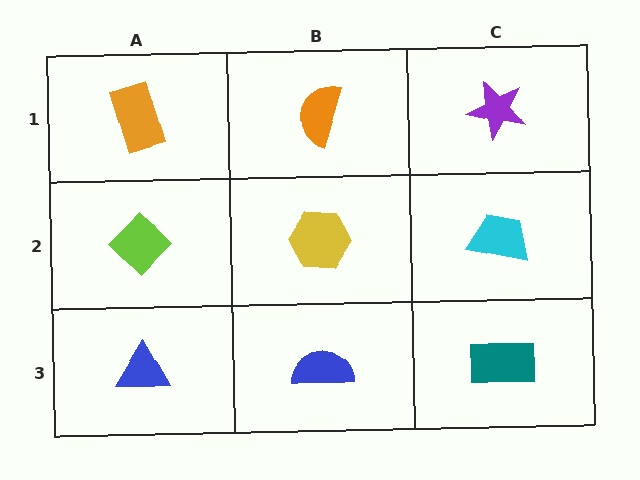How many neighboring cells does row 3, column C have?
2.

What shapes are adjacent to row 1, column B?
A yellow hexagon (row 2, column B), an orange rectangle (row 1, column A), a purple star (row 1, column C).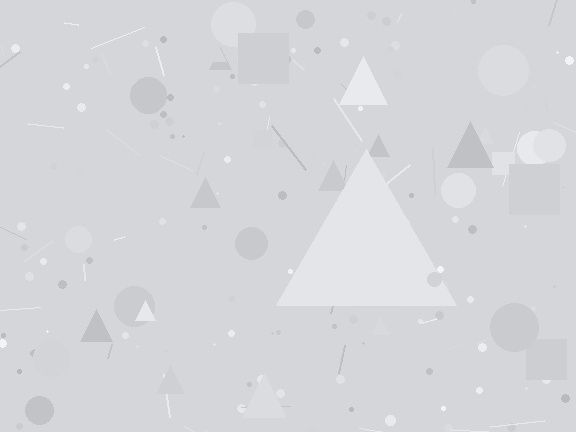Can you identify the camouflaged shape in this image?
The camouflaged shape is a triangle.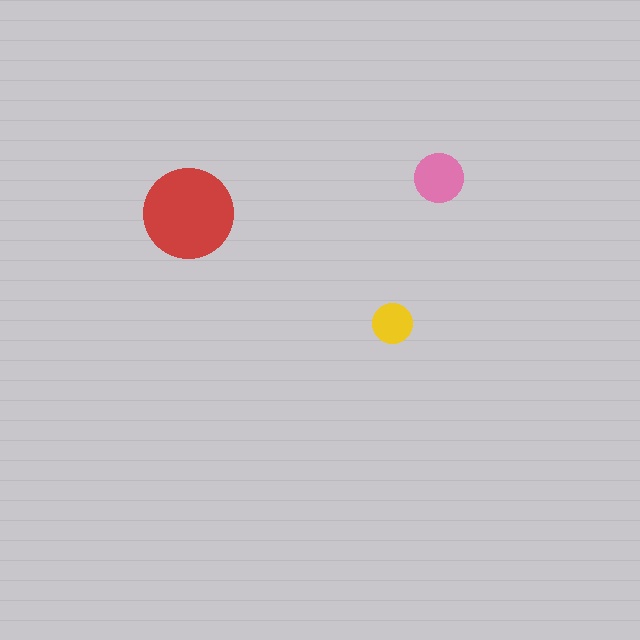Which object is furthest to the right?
The pink circle is rightmost.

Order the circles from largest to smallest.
the red one, the pink one, the yellow one.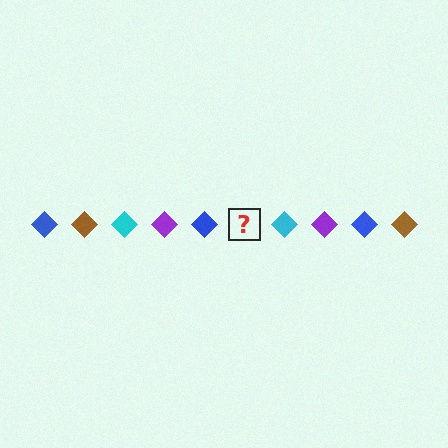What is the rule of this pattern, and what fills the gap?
The rule is that the pattern cycles through blue, brown, cyan, purple diamonds. The gap should be filled with a brown diamond.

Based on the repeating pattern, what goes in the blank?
The blank should be a brown diamond.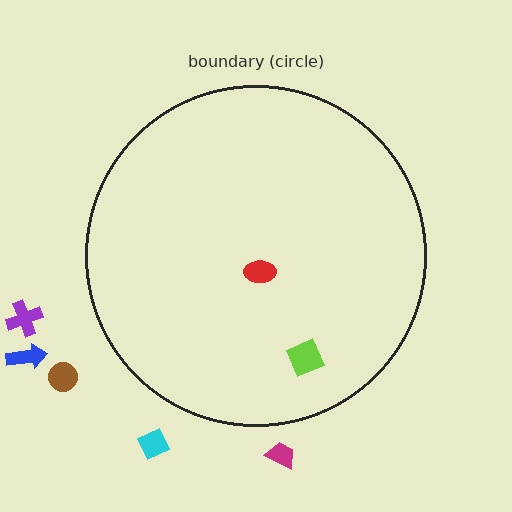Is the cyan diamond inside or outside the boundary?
Outside.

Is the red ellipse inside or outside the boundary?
Inside.